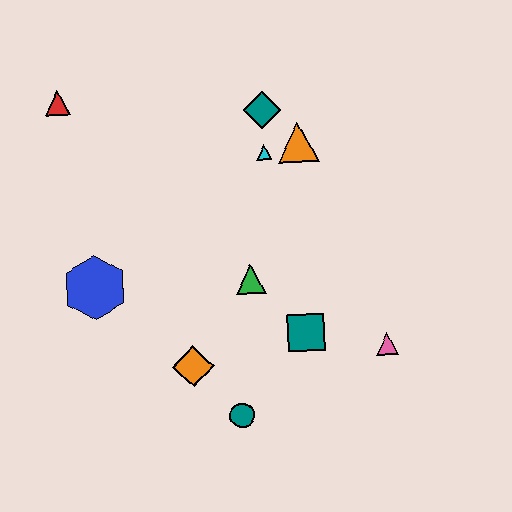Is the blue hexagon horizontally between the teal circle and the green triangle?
No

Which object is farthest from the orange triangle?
The teal circle is farthest from the orange triangle.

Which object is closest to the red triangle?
The blue hexagon is closest to the red triangle.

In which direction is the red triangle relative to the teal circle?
The red triangle is above the teal circle.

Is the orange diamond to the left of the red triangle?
No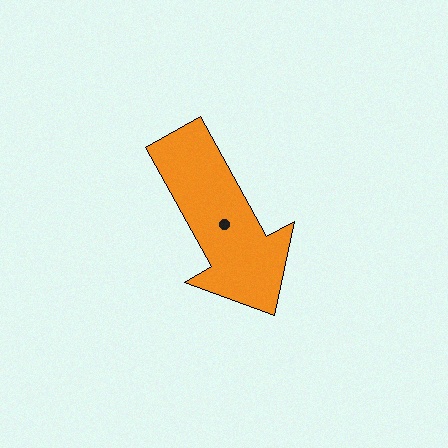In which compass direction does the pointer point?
Southeast.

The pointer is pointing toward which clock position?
Roughly 5 o'clock.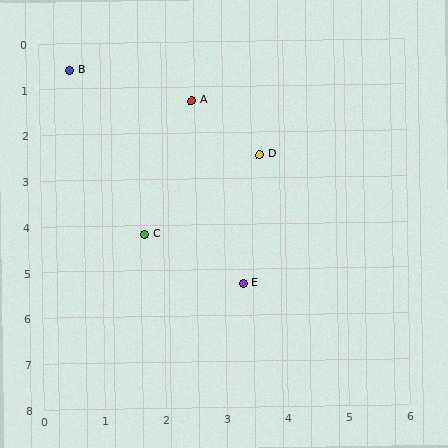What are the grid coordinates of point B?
Point B is at approximately (0.5, 0.6).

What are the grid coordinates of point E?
Point E is at approximately (3.3, 5.3).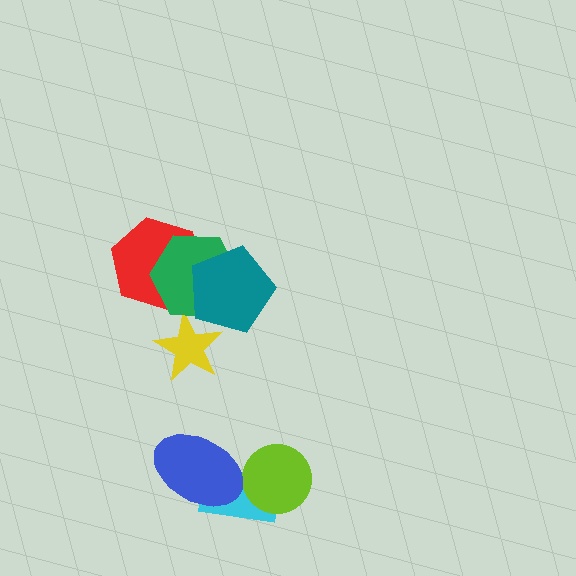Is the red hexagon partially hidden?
Yes, it is partially covered by another shape.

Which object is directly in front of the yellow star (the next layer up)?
The green hexagon is directly in front of the yellow star.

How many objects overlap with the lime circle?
1 object overlaps with the lime circle.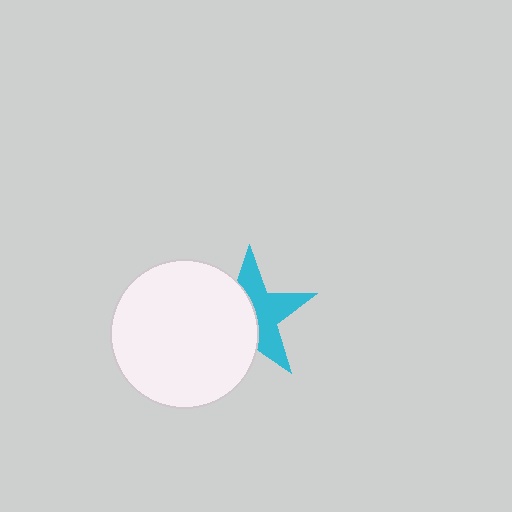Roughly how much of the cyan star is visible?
About half of it is visible (roughly 50%).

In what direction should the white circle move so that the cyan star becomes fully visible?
The white circle should move left. That is the shortest direction to clear the overlap and leave the cyan star fully visible.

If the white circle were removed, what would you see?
You would see the complete cyan star.